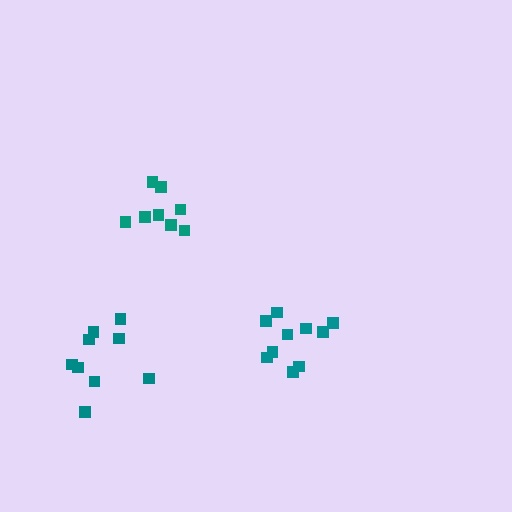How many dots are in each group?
Group 1: 8 dots, Group 2: 10 dots, Group 3: 9 dots (27 total).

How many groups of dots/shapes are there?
There are 3 groups.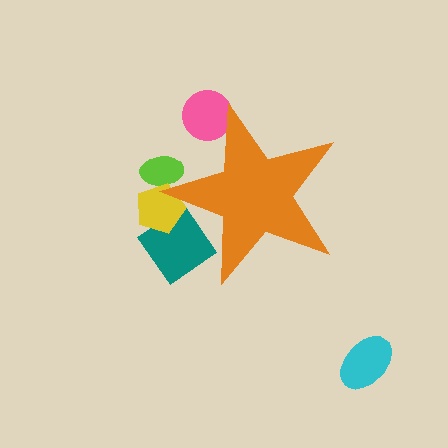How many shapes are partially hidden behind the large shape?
5 shapes are partially hidden.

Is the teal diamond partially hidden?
Yes, the teal diamond is partially hidden behind the orange star.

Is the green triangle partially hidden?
Yes, the green triangle is partially hidden behind the orange star.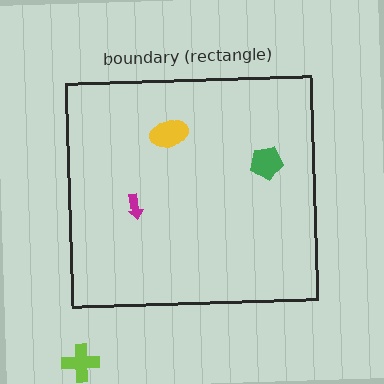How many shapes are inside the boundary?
3 inside, 1 outside.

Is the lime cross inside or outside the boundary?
Outside.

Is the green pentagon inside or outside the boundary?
Inside.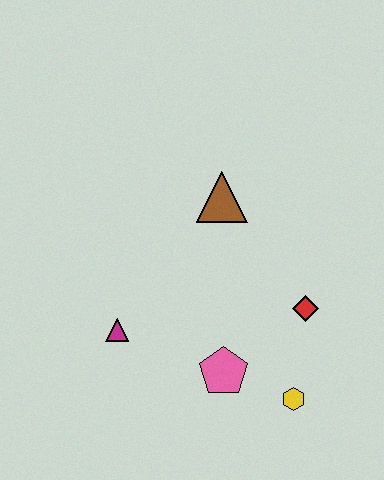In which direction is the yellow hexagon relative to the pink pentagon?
The yellow hexagon is to the right of the pink pentagon.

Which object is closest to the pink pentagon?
The yellow hexagon is closest to the pink pentagon.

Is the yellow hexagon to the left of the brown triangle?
No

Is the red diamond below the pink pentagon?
No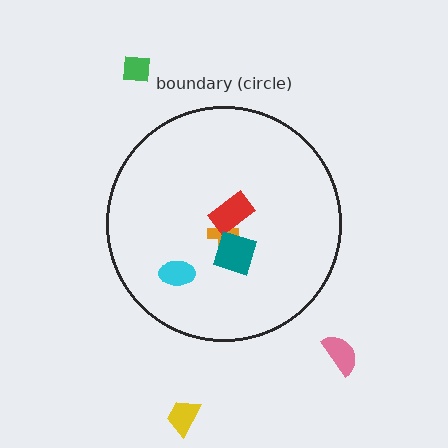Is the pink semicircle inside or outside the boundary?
Outside.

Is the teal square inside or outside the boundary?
Inside.